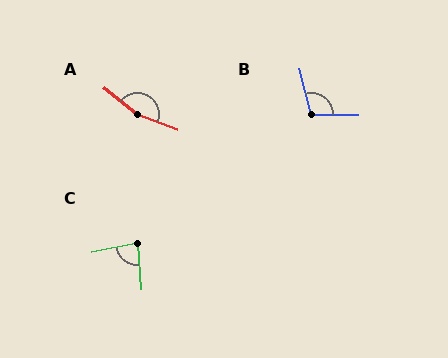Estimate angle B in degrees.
Approximately 105 degrees.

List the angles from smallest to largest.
C (82°), B (105°), A (161°).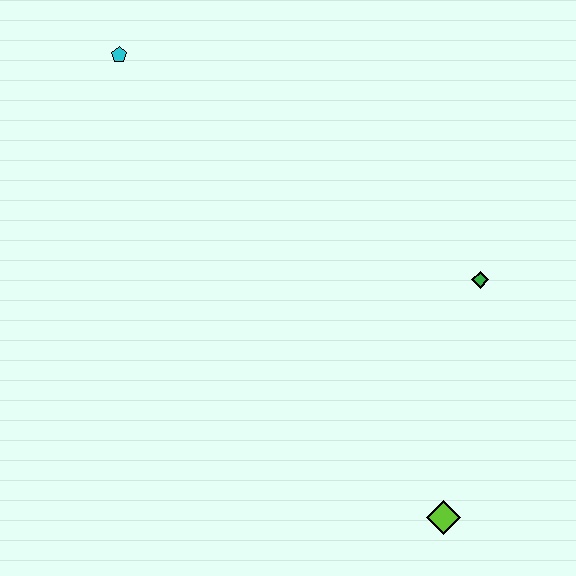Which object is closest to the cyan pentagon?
The green diamond is closest to the cyan pentagon.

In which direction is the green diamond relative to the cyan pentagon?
The green diamond is to the right of the cyan pentagon.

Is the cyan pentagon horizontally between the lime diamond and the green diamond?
No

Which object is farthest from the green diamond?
The cyan pentagon is farthest from the green diamond.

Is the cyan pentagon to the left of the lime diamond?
Yes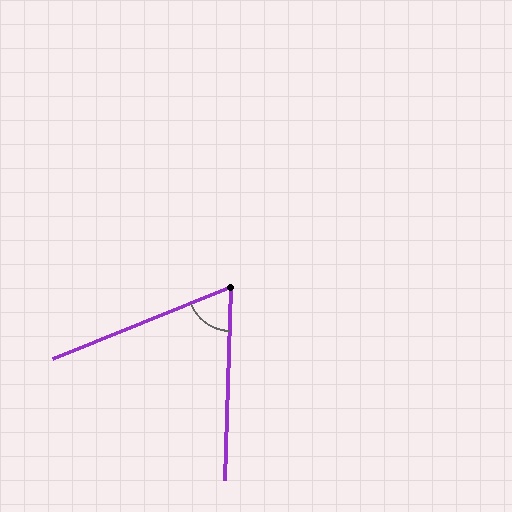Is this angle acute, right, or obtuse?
It is acute.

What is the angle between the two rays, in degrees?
Approximately 66 degrees.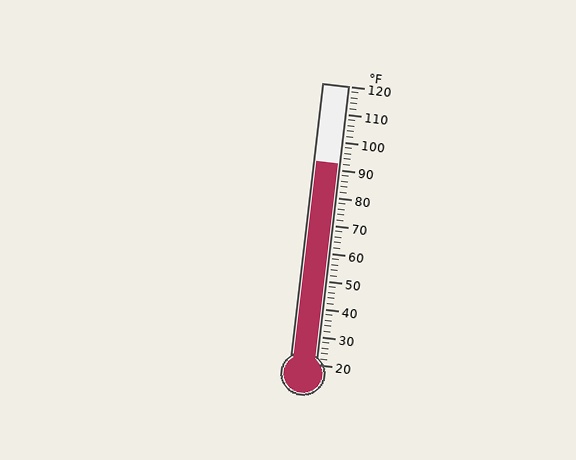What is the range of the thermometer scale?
The thermometer scale ranges from 20°F to 120°F.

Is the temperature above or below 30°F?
The temperature is above 30°F.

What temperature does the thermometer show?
The thermometer shows approximately 92°F.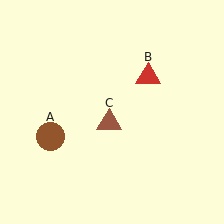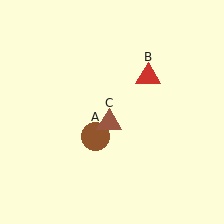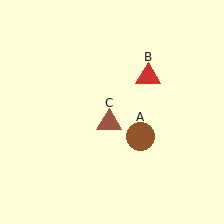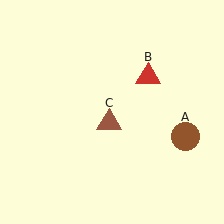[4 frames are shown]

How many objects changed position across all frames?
1 object changed position: brown circle (object A).